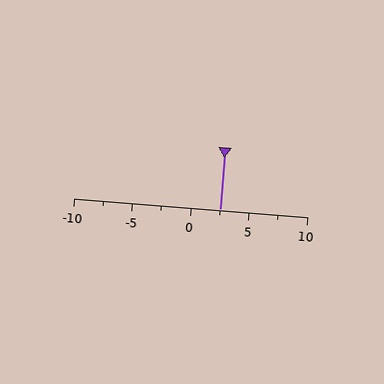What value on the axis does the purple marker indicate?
The marker indicates approximately 2.5.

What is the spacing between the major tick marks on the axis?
The major ticks are spaced 5 apart.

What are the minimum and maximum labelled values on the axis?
The axis runs from -10 to 10.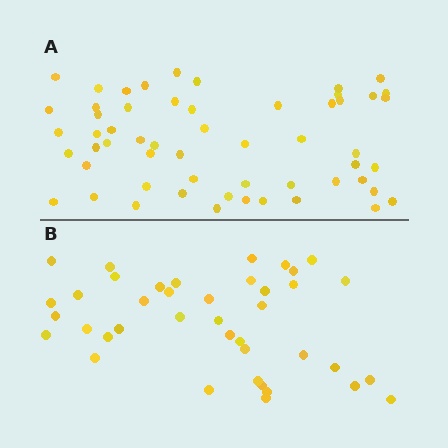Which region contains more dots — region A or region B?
Region A (the top region) has more dots.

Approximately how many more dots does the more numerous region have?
Region A has approximately 15 more dots than region B.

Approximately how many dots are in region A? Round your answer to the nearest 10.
About 60 dots. (The exact count is 56, which rounds to 60.)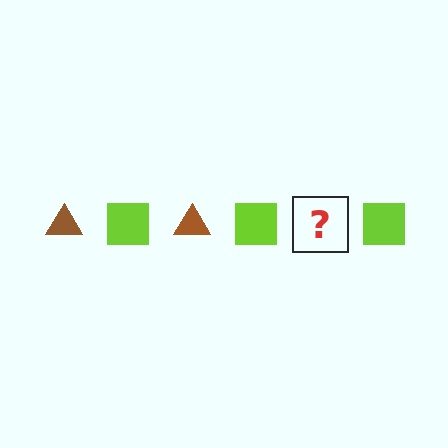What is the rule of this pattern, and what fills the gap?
The rule is that the pattern alternates between brown triangle and lime square. The gap should be filled with a brown triangle.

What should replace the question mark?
The question mark should be replaced with a brown triangle.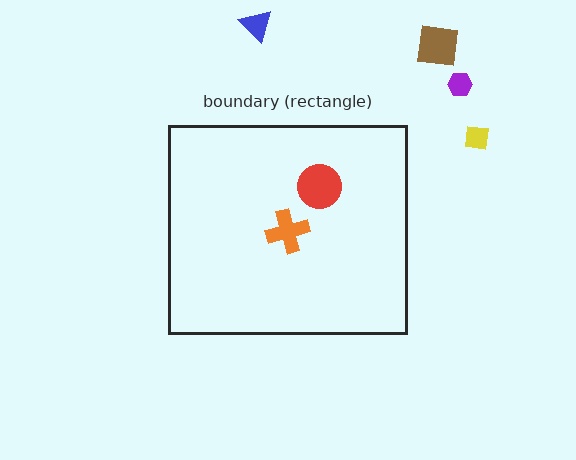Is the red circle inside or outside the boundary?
Inside.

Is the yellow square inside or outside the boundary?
Outside.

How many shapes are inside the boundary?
2 inside, 4 outside.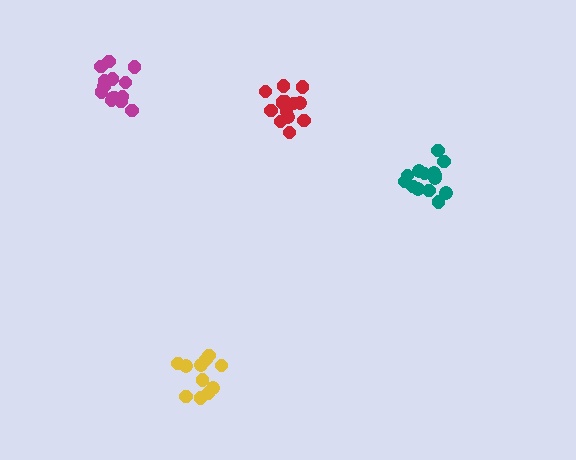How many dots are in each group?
Group 1: 15 dots, Group 2: 14 dots, Group 3: 11 dots, Group 4: 15 dots (55 total).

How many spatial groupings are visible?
There are 4 spatial groupings.